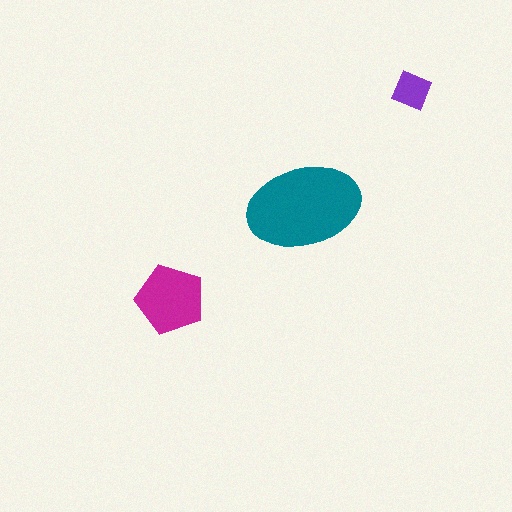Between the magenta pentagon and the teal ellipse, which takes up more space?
The teal ellipse.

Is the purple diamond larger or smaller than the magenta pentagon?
Smaller.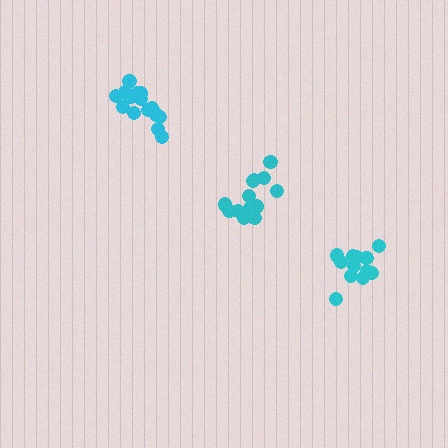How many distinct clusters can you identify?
There are 3 distinct clusters.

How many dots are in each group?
Group 1: 15 dots, Group 2: 13 dots, Group 3: 16 dots (44 total).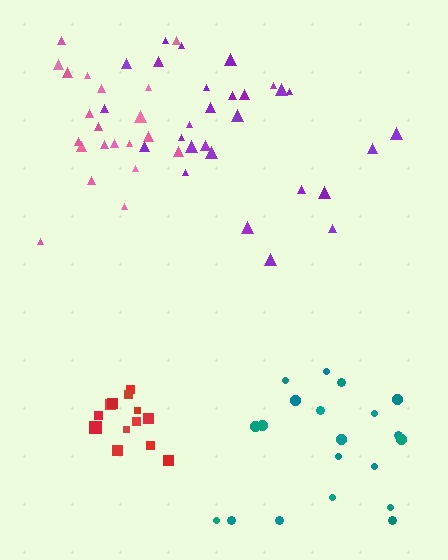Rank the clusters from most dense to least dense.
red, pink, purple, teal.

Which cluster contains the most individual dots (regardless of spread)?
Purple (28).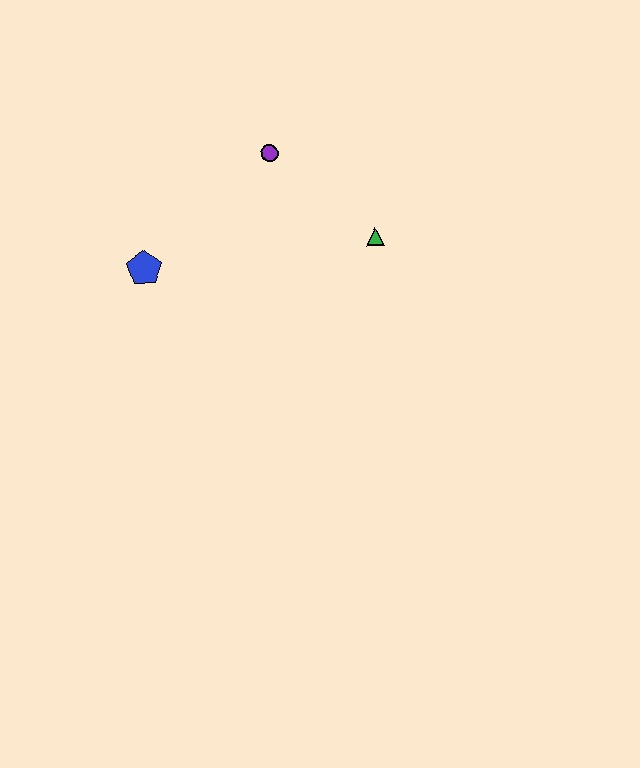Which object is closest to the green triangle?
The purple circle is closest to the green triangle.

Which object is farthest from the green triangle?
The blue pentagon is farthest from the green triangle.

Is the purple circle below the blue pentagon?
No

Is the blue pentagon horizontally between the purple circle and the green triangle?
No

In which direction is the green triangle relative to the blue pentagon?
The green triangle is to the right of the blue pentagon.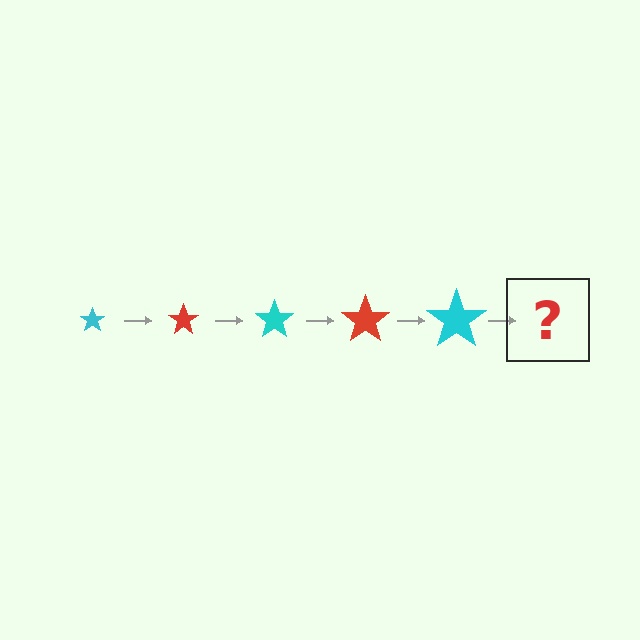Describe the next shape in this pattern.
It should be a red star, larger than the previous one.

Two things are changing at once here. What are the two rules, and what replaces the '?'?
The two rules are that the star grows larger each step and the color cycles through cyan and red. The '?' should be a red star, larger than the previous one.